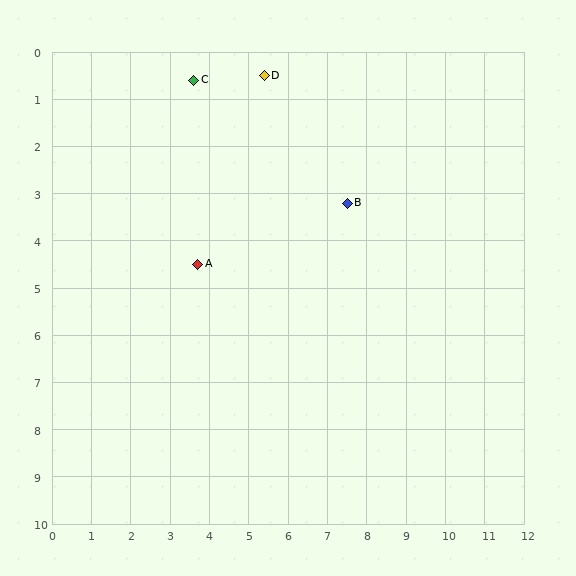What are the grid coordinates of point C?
Point C is at approximately (3.6, 0.6).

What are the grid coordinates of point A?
Point A is at approximately (3.7, 4.5).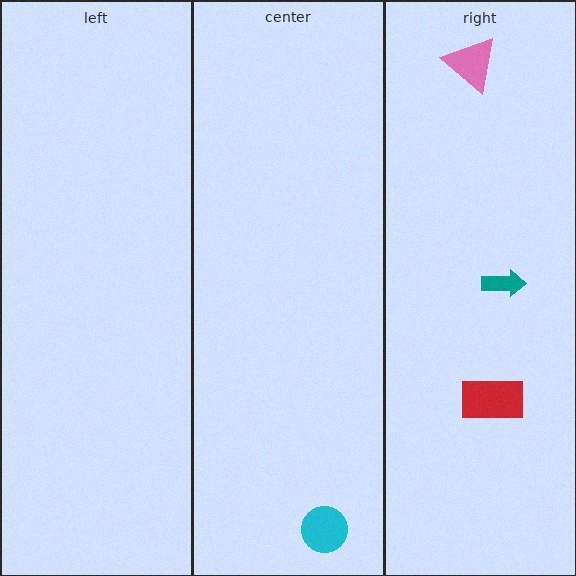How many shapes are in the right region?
3.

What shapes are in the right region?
The pink triangle, the teal arrow, the red rectangle.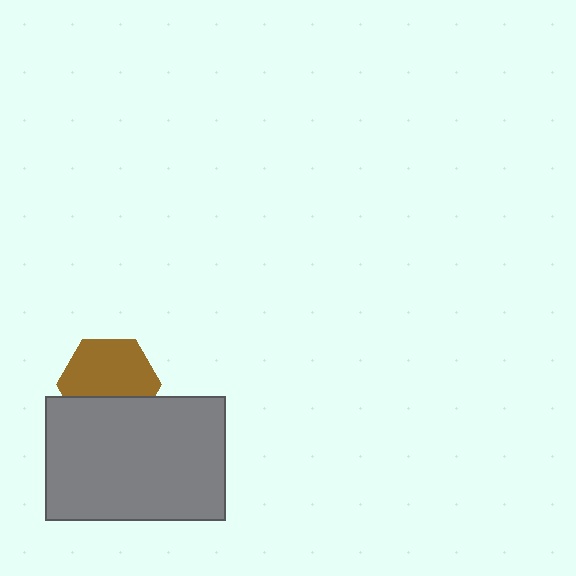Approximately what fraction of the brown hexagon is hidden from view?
Roughly 35% of the brown hexagon is hidden behind the gray rectangle.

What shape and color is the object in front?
The object in front is a gray rectangle.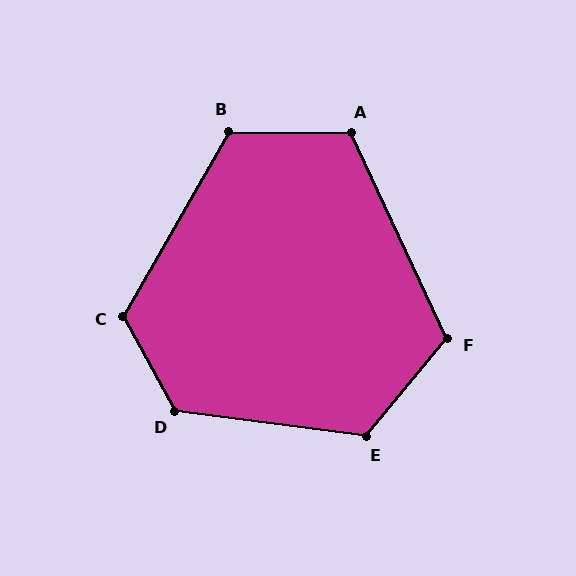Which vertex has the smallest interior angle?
F, at approximately 115 degrees.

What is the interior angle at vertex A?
Approximately 116 degrees (obtuse).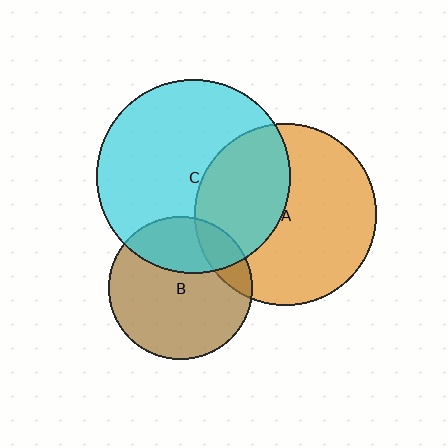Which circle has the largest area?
Circle C (cyan).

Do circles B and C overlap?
Yes.